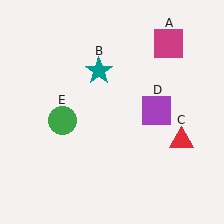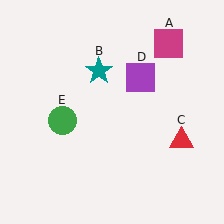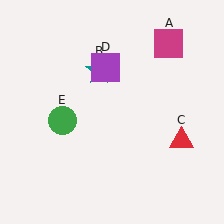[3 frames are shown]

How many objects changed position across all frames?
1 object changed position: purple square (object D).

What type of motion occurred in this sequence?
The purple square (object D) rotated counterclockwise around the center of the scene.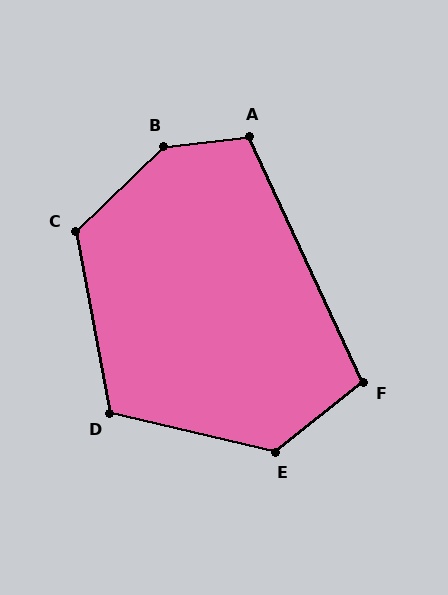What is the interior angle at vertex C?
Approximately 123 degrees (obtuse).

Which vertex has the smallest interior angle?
F, at approximately 104 degrees.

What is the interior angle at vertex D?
Approximately 114 degrees (obtuse).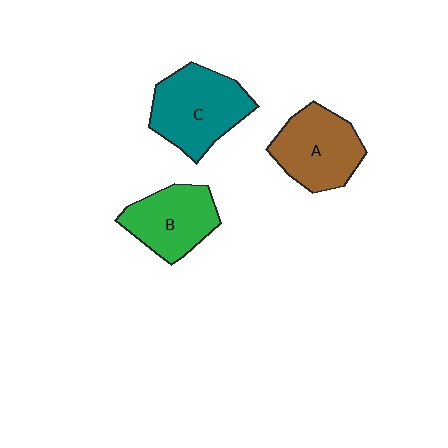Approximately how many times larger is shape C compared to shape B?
Approximately 1.2 times.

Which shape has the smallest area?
Shape B (green).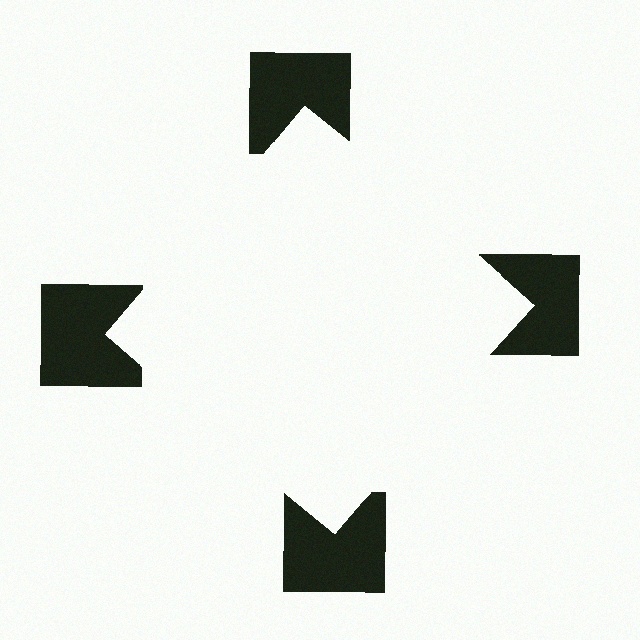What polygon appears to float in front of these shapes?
An illusory square — its edges are inferred from the aligned wedge cuts in the notched squares, not physically drawn.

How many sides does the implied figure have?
4 sides.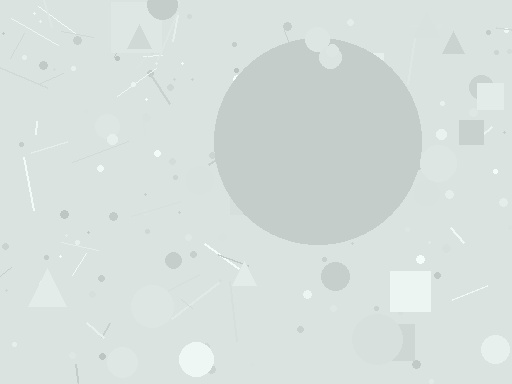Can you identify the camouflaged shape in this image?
The camouflaged shape is a circle.